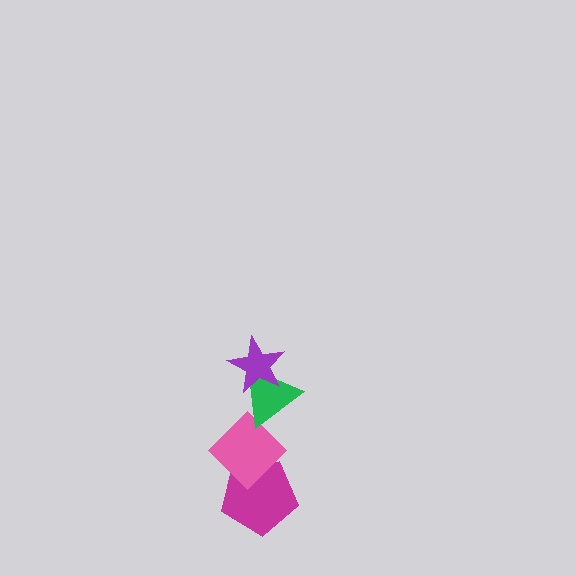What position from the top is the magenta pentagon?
The magenta pentagon is 4th from the top.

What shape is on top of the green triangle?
The purple star is on top of the green triangle.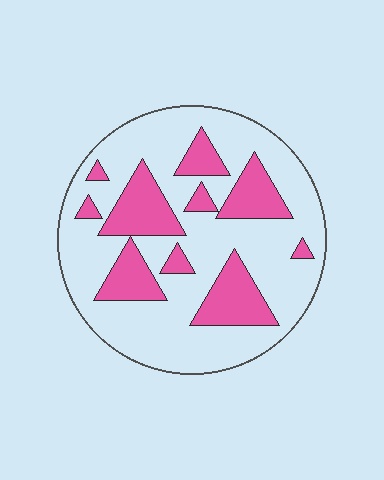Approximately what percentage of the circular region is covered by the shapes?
Approximately 30%.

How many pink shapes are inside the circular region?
10.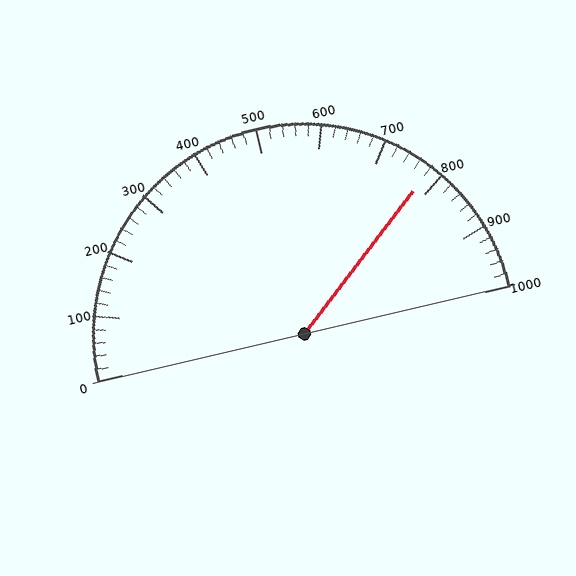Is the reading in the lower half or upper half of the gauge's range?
The reading is in the upper half of the range (0 to 1000).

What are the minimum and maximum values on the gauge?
The gauge ranges from 0 to 1000.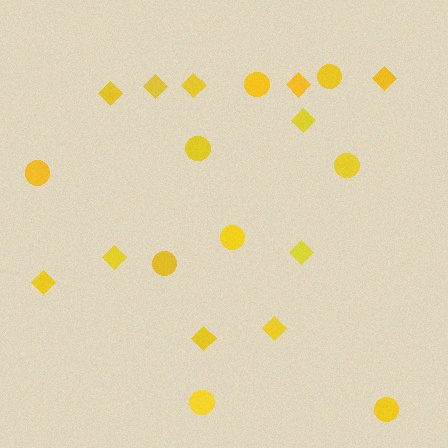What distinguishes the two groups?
There are 2 groups: one group of diamonds (11) and one group of circles (9).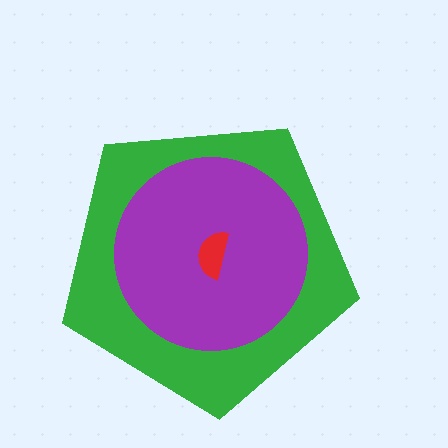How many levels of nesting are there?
3.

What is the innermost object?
The red semicircle.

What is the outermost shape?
The green pentagon.